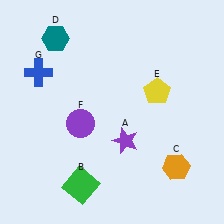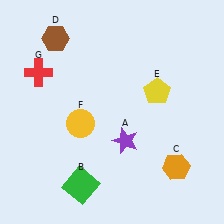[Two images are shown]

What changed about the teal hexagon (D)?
In Image 1, D is teal. In Image 2, it changed to brown.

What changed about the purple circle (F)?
In Image 1, F is purple. In Image 2, it changed to yellow.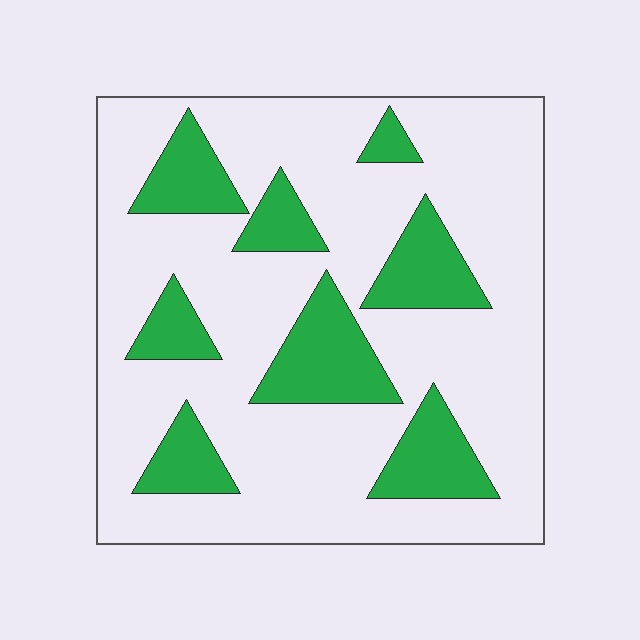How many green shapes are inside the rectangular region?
8.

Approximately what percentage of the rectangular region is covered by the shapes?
Approximately 25%.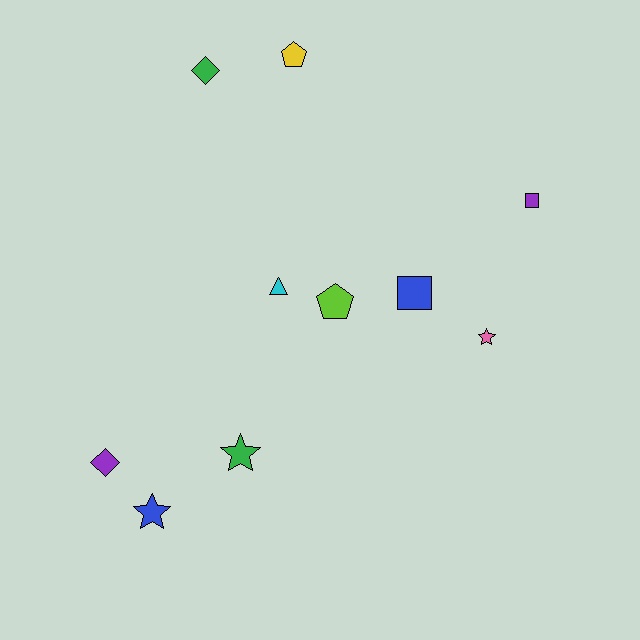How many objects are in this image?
There are 10 objects.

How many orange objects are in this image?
There are no orange objects.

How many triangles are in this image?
There is 1 triangle.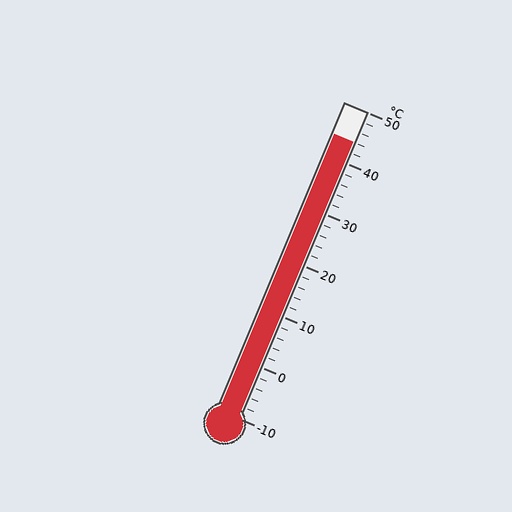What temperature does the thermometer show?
The thermometer shows approximately 44°C.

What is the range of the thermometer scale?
The thermometer scale ranges from -10°C to 50°C.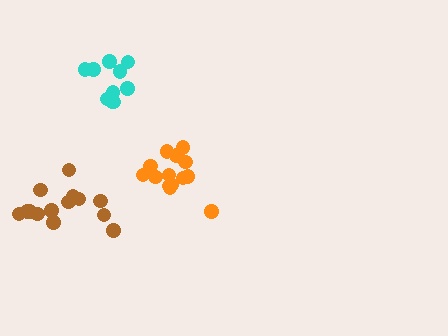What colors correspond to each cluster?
The clusters are colored: orange, cyan, brown.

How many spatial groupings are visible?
There are 3 spatial groupings.